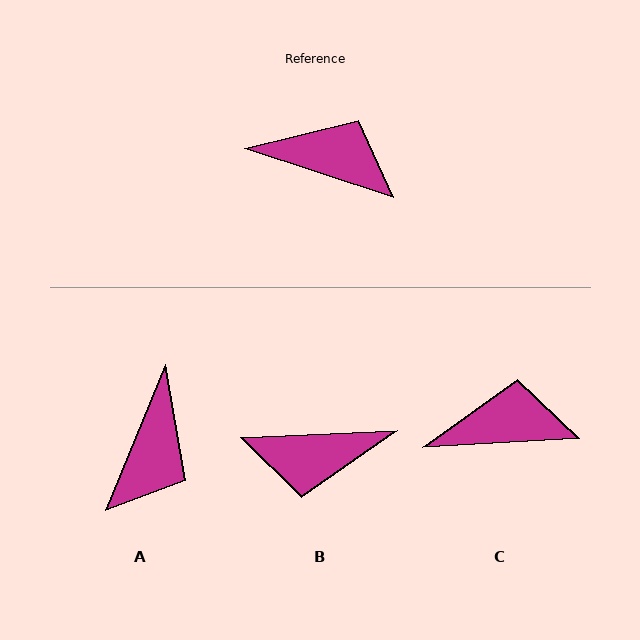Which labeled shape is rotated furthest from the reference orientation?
B, about 159 degrees away.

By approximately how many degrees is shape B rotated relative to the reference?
Approximately 159 degrees clockwise.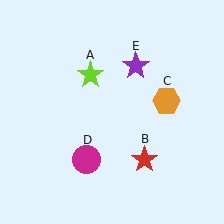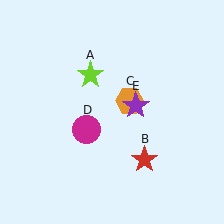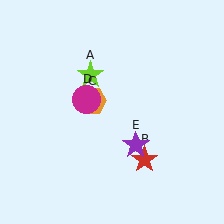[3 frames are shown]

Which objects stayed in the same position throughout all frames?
Lime star (object A) and red star (object B) remained stationary.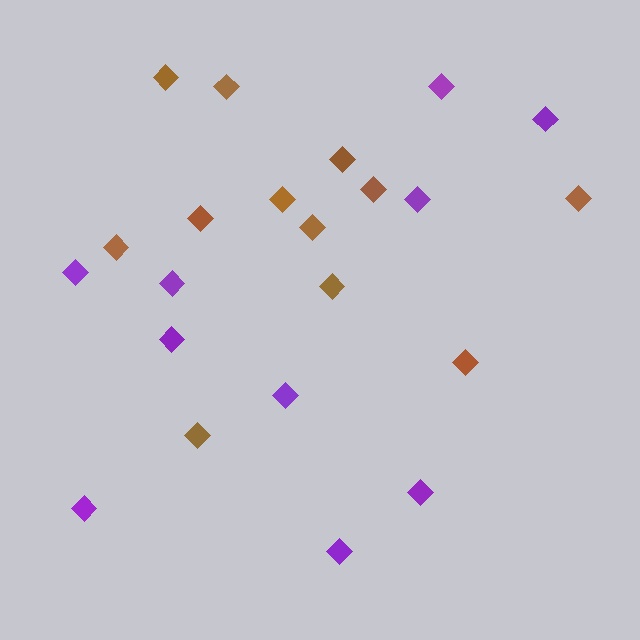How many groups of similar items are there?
There are 2 groups: one group of brown diamonds (12) and one group of purple diamonds (10).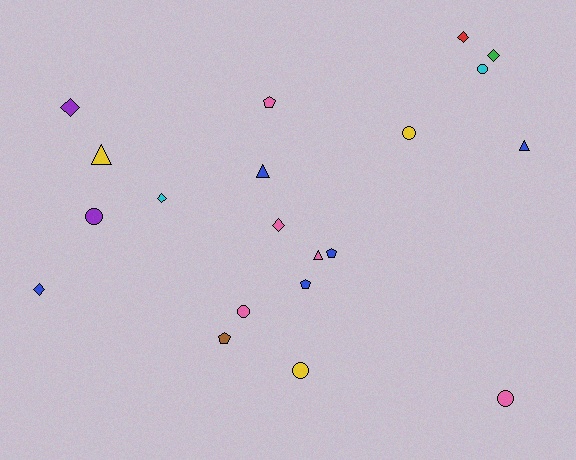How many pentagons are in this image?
There are 4 pentagons.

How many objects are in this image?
There are 20 objects.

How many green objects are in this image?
There is 1 green object.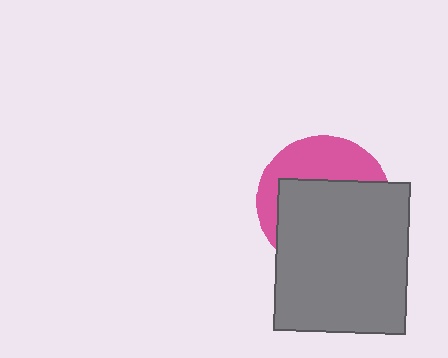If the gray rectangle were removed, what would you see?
You would see the complete pink circle.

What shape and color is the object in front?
The object in front is a gray rectangle.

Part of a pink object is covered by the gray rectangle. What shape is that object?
It is a circle.